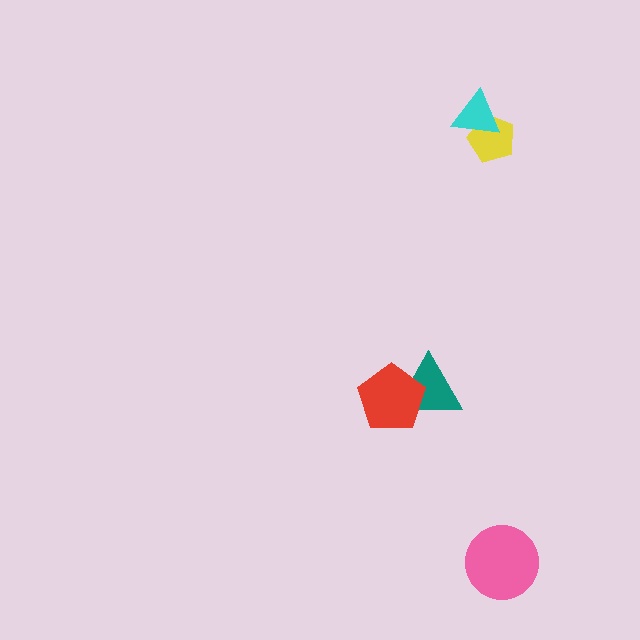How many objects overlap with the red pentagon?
1 object overlaps with the red pentagon.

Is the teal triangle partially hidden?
Yes, it is partially covered by another shape.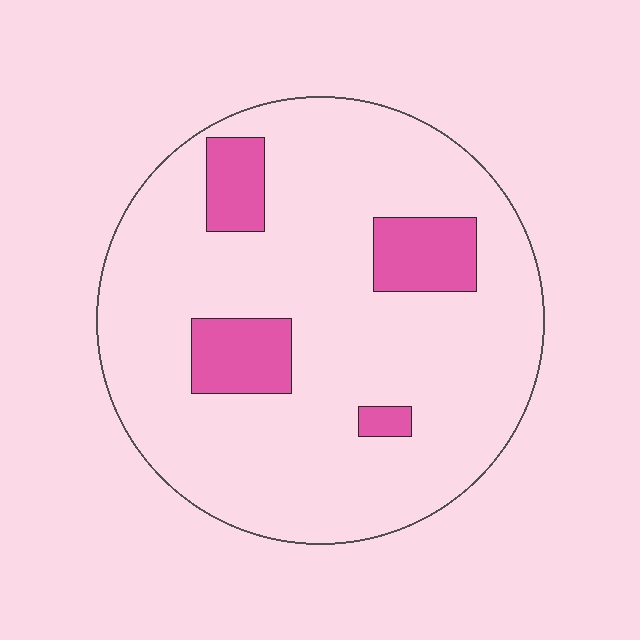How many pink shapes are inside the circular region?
4.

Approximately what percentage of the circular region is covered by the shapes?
Approximately 15%.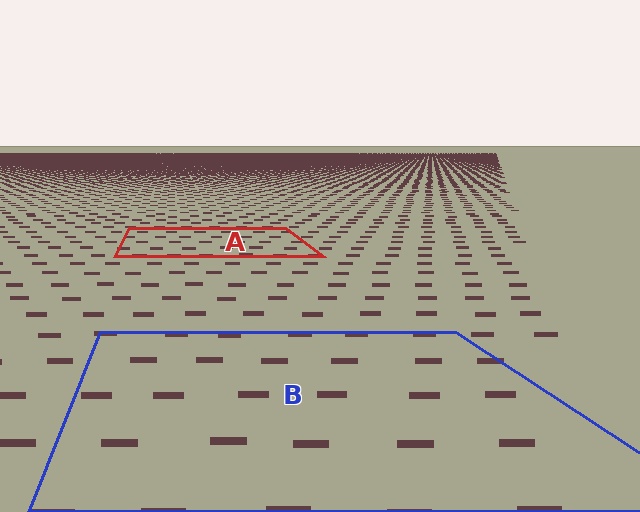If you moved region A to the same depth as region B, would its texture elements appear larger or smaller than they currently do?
They would appear larger. At a closer depth, the same texture elements are projected at a bigger on-screen size.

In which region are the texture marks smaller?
The texture marks are smaller in region A, because it is farther away.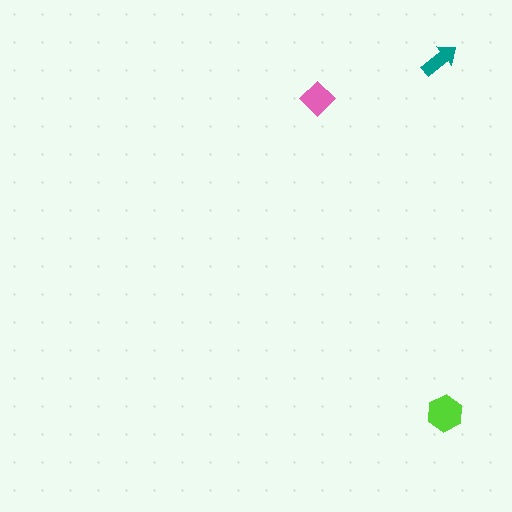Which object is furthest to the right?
The lime hexagon is rightmost.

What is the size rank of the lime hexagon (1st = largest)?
1st.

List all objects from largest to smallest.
The lime hexagon, the pink diamond, the teal arrow.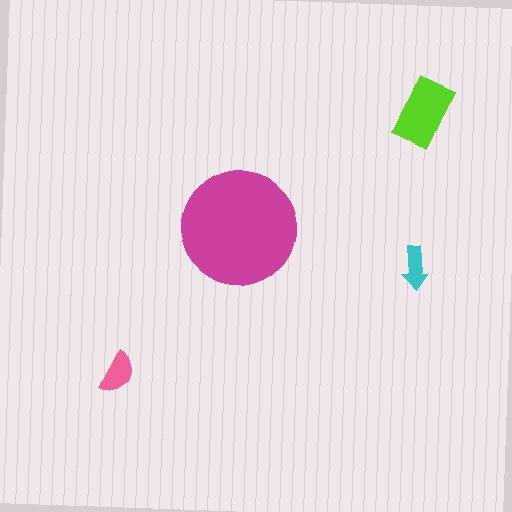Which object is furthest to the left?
The pink semicircle is leftmost.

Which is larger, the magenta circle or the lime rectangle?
The magenta circle.